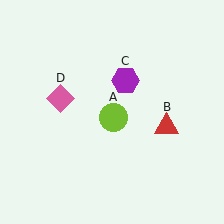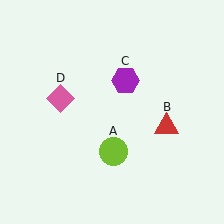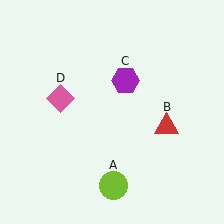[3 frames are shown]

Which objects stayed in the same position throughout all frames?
Red triangle (object B) and purple hexagon (object C) and pink diamond (object D) remained stationary.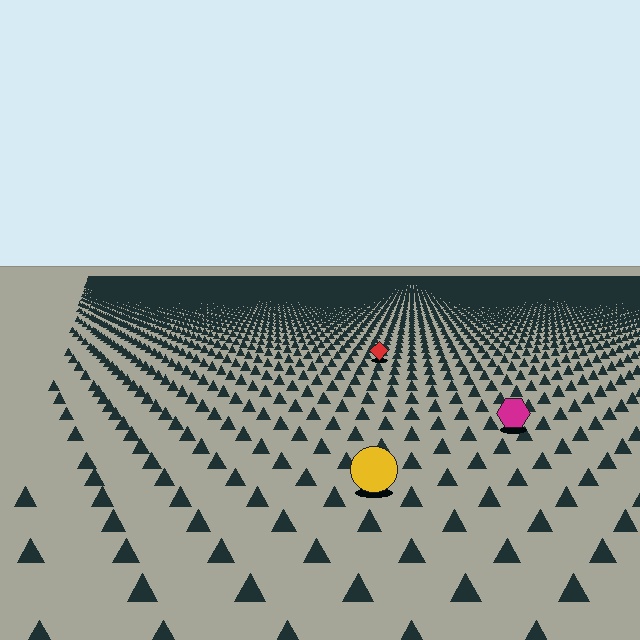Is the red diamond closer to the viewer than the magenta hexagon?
No. The magenta hexagon is closer — you can tell from the texture gradient: the ground texture is coarser near it.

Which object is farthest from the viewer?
The red diamond is farthest from the viewer. It appears smaller and the ground texture around it is denser.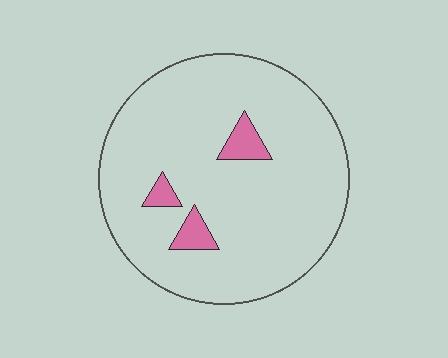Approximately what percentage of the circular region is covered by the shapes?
Approximately 5%.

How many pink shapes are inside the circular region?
3.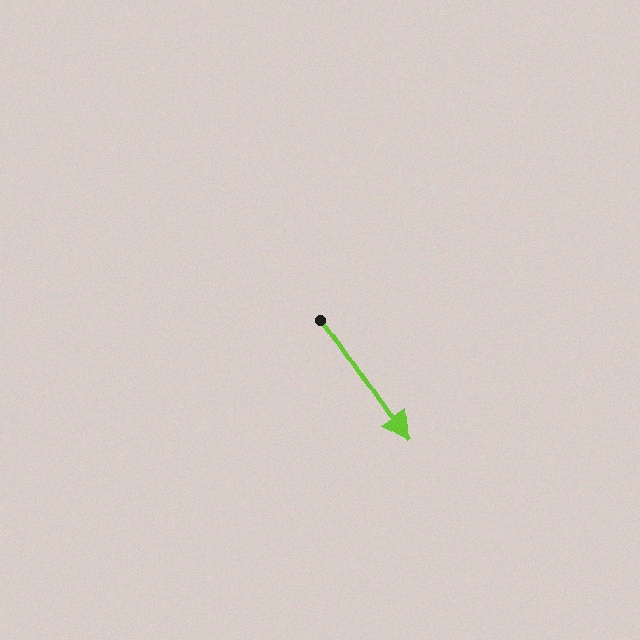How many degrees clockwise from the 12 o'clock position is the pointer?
Approximately 145 degrees.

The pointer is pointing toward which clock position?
Roughly 5 o'clock.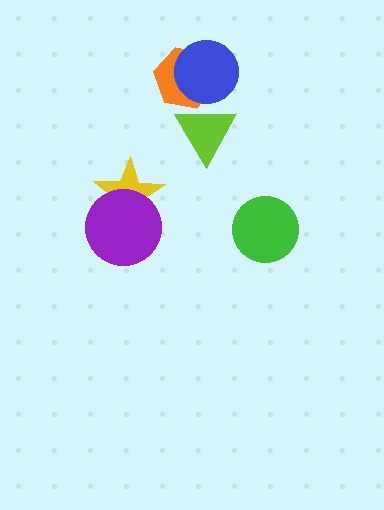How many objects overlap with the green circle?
0 objects overlap with the green circle.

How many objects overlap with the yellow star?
1 object overlaps with the yellow star.